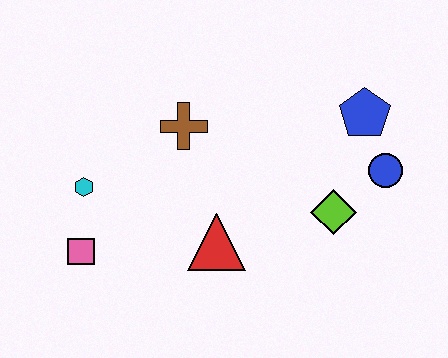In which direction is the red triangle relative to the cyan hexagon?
The red triangle is to the right of the cyan hexagon.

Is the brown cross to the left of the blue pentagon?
Yes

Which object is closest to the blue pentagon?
The blue circle is closest to the blue pentagon.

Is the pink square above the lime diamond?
No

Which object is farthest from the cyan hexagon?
The blue circle is farthest from the cyan hexagon.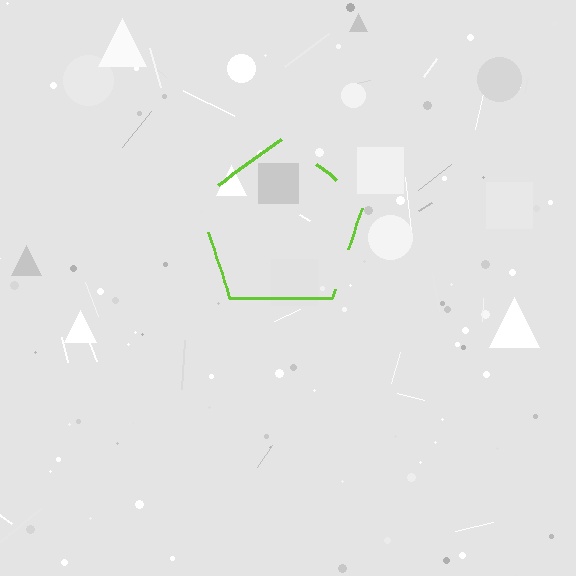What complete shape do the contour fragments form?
The contour fragments form a pentagon.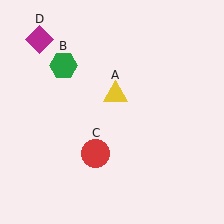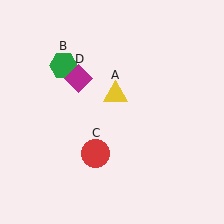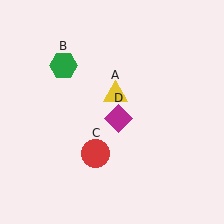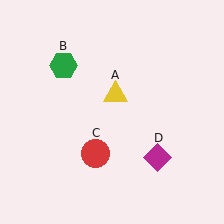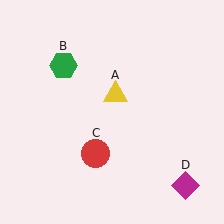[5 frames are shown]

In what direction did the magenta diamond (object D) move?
The magenta diamond (object D) moved down and to the right.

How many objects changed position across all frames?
1 object changed position: magenta diamond (object D).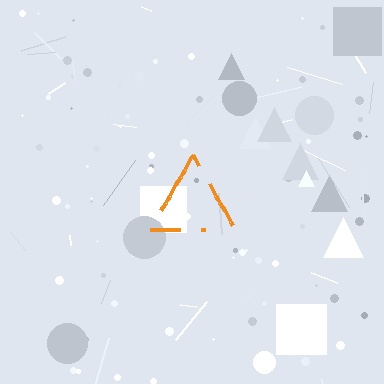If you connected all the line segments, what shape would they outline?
They would outline a triangle.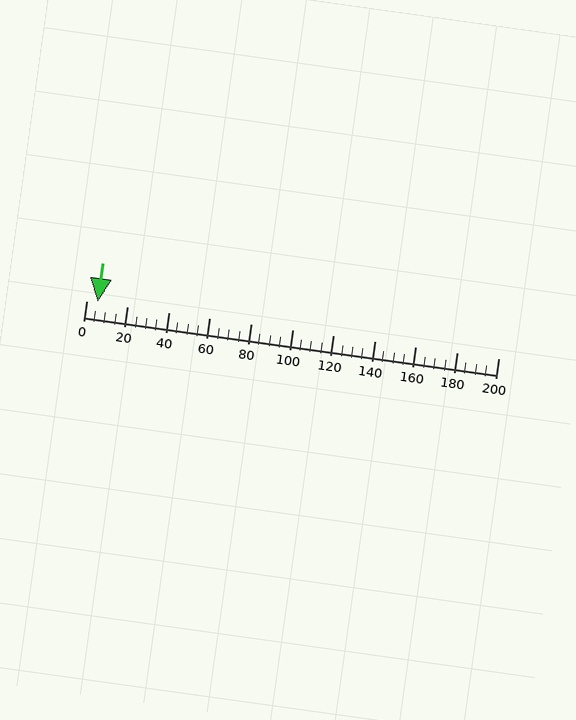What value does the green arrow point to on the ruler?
The green arrow points to approximately 5.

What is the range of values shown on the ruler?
The ruler shows values from 0 to 200.